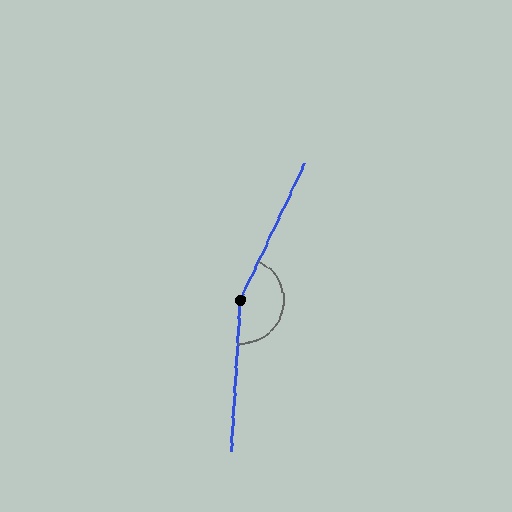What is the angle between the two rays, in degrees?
Approximately 158 degrees.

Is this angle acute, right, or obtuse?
It is obtuse.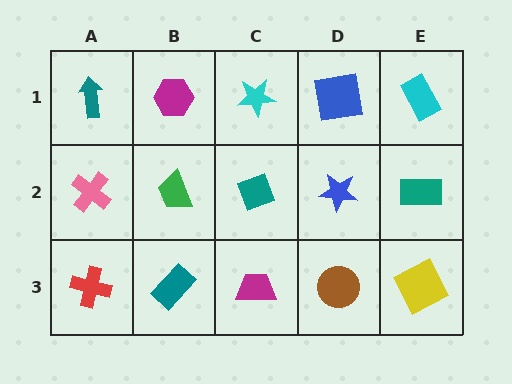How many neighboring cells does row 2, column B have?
4.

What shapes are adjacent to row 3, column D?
A blue star (row 2, column D), a magenta trapezoid (row 3, column C), a yellow square (row 3, column E).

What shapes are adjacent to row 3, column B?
A green trapezoid (row 2, column B), a red cross (row 3, column A), a magenta trapezoid (row 3, column C).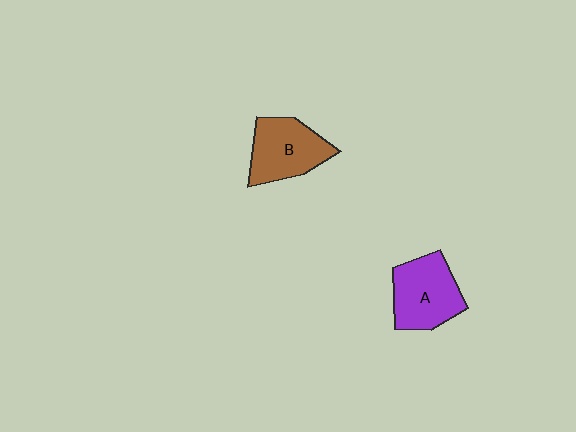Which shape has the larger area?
Shape A (purple).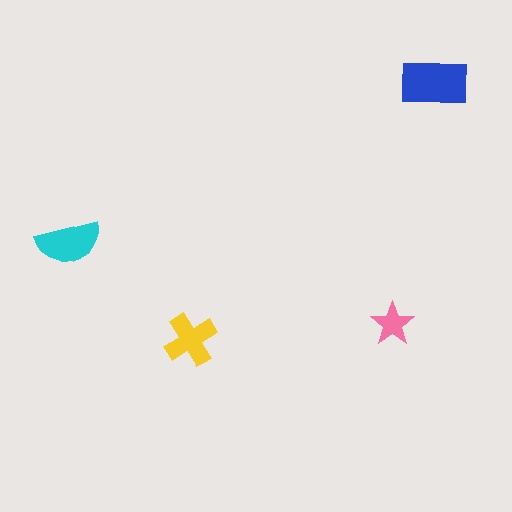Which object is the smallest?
The pink star.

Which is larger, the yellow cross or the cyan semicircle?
The cyan semicircle.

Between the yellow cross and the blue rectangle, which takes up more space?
The blue rectangle.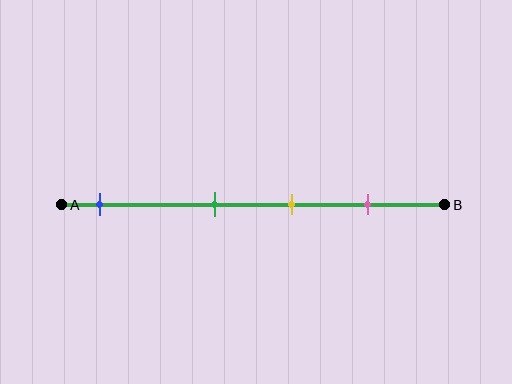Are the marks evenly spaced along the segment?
No, the marks are not evenly spaced.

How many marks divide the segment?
There are 4 marks dividing the segment.